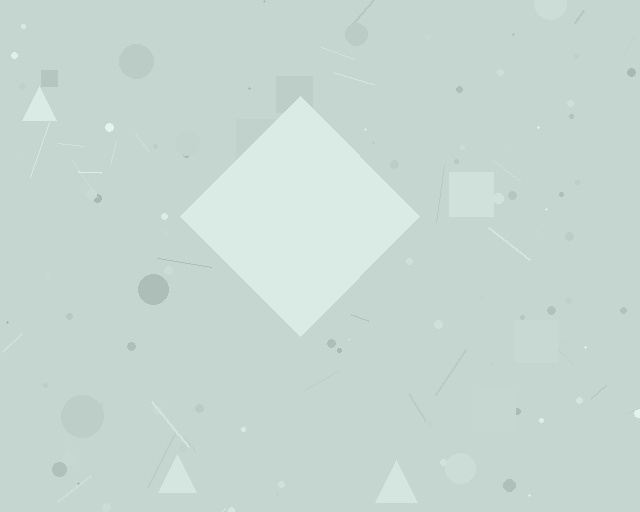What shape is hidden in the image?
A diamond is hidden in the image.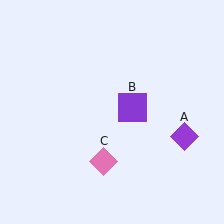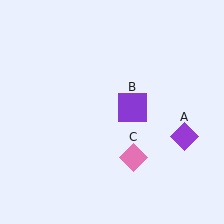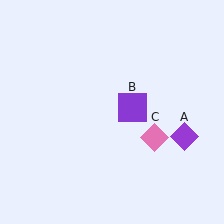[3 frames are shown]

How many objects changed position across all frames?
1 object changed position: pink diamond (object C).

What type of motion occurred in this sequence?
The pink diamond (object C) rotated counterclockwise around the center of the scene.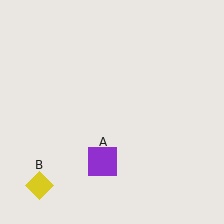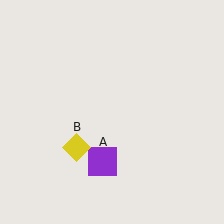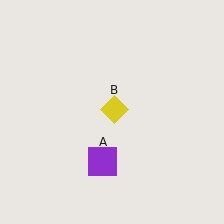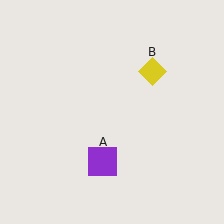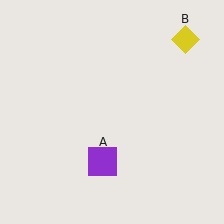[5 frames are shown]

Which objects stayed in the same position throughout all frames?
Purple square (object A) remained stationary.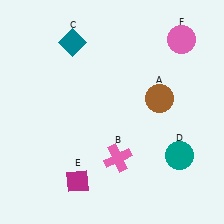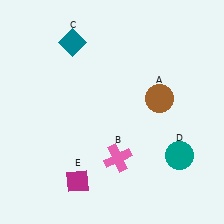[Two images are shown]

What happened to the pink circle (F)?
The pink circle (F) was removed in Image 2. It was in the top-right area of Image 1.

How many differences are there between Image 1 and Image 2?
There is 1 difference between the two images.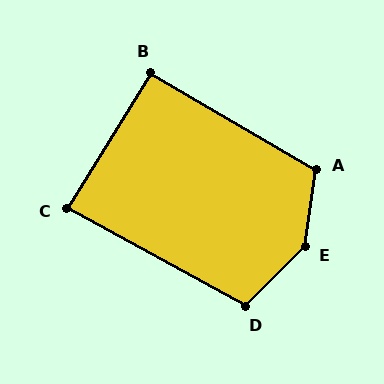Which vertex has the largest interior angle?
E, at approximately 142 degrees.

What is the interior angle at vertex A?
Approximately 113 degrees (obtuse).